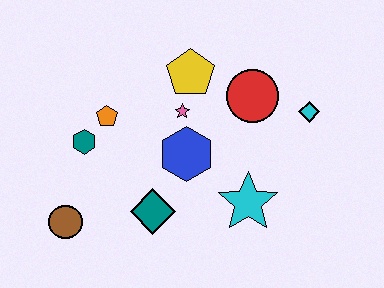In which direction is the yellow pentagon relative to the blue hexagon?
The yellow pentagon is above the blue hexagon.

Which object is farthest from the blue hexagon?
The brown circle is farthest from the blue hexagon.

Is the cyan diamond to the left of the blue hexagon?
No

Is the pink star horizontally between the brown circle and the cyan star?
Yes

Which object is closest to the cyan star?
The blue hexagon is closest to the cyan star.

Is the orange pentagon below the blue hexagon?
No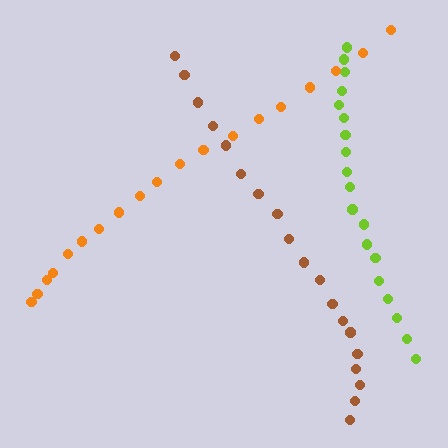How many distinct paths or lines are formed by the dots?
There are 3 distinct paths.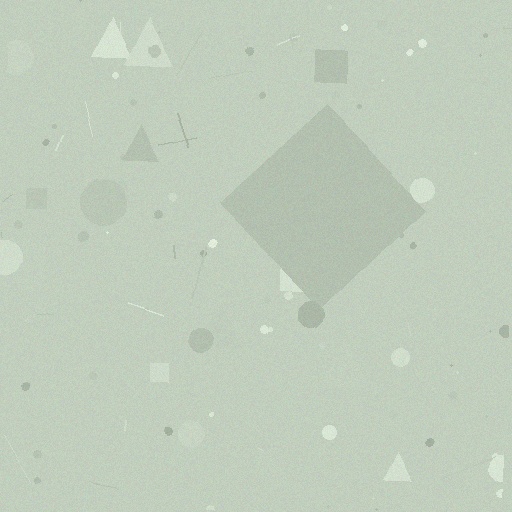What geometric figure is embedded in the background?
A diamond is embedded in the background.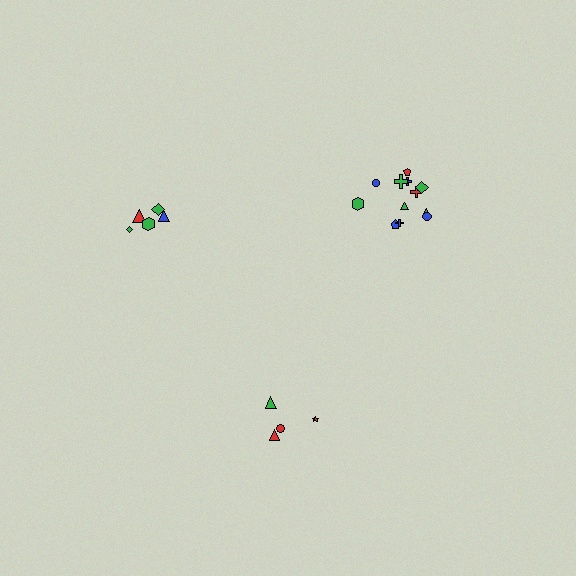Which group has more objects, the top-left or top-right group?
The top-right group.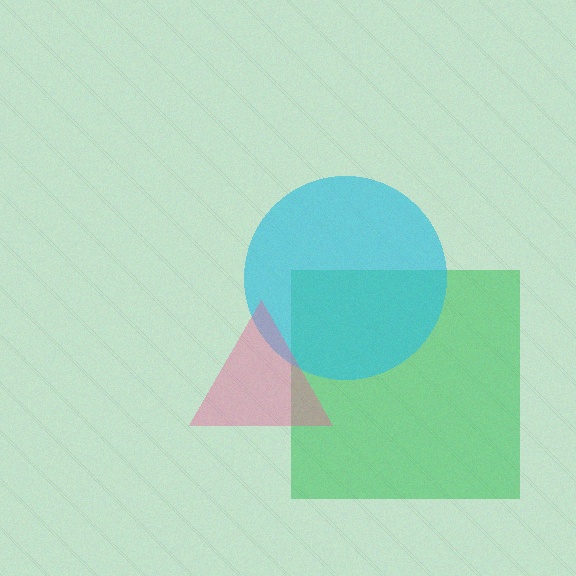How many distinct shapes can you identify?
There are 3 distinct shapes: a green square, a cyan circle, a pink triangle.